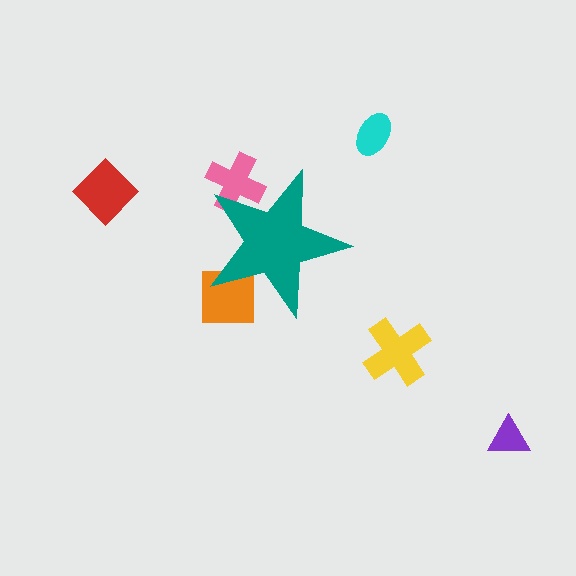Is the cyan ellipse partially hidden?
No, the cyan ellipse is fully visible.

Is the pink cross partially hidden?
Yes, the pink cross is partially hidden behind the teal star.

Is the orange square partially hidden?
Yes, the orange square is partially hidden behind the teal star.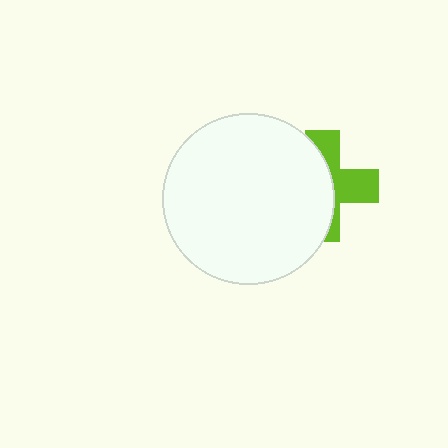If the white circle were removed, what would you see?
You would see the complete lime cross.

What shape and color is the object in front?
The object in front is a white circle.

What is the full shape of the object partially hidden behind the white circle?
The partially hidden object is a lime cross.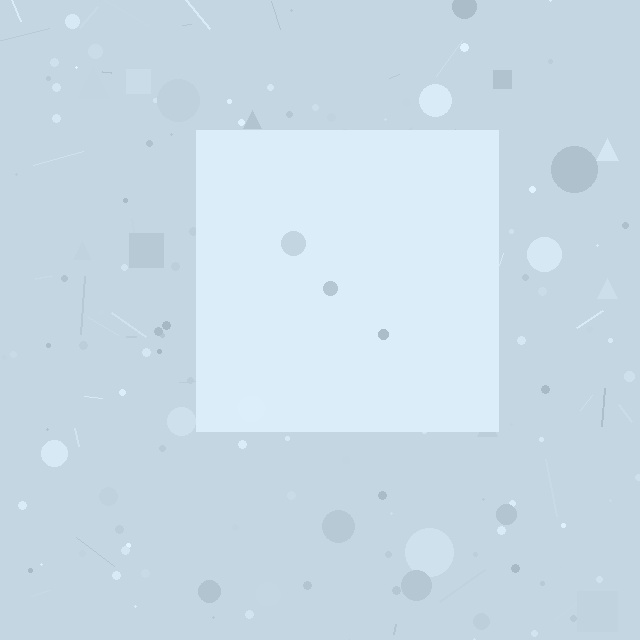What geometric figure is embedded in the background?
A square is embedded in the background.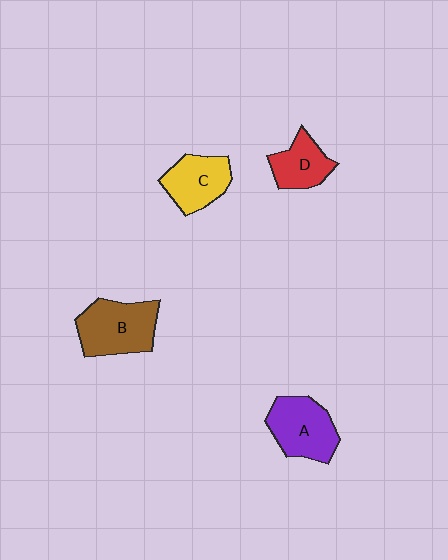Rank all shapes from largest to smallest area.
From largest to smallest: B (brown), A (purple), C (yellow), D (red).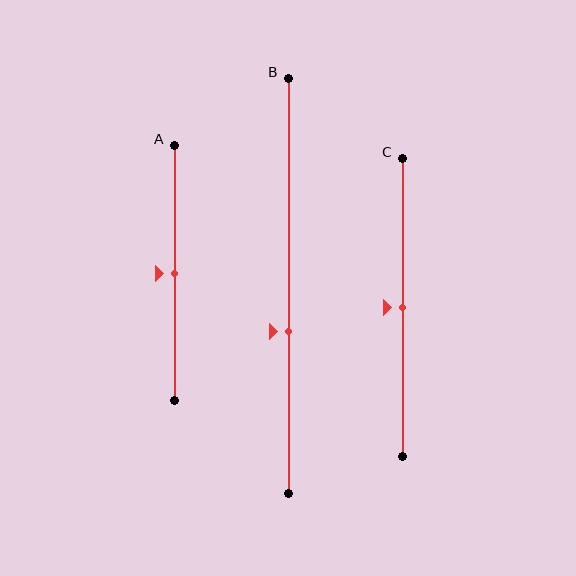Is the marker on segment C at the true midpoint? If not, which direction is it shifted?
Yes, the marker on segment C is at the true midpoint.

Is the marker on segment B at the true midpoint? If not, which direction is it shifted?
No, the marker on segment B is shifted downward by about 11% of the segment length.